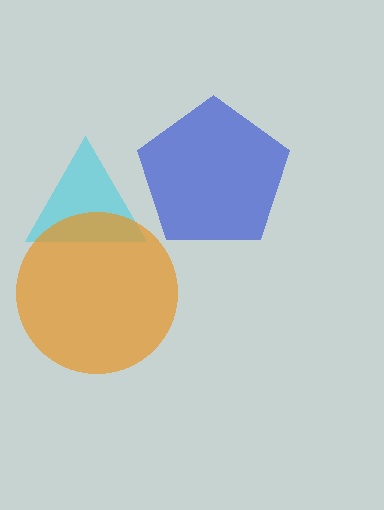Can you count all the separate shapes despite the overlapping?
Yes, there are 3 separate shapes.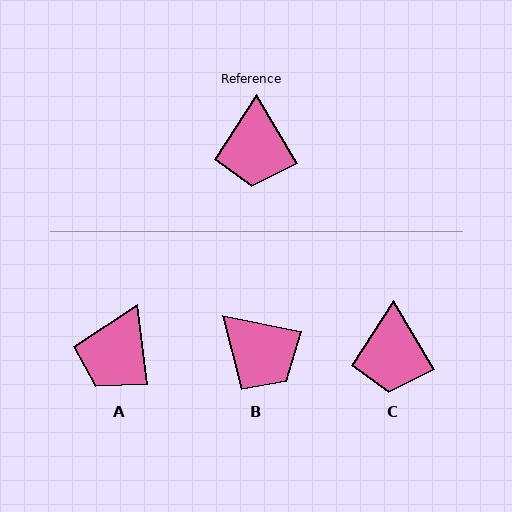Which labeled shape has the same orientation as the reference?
C.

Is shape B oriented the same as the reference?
No, it is off by about 47 degrees.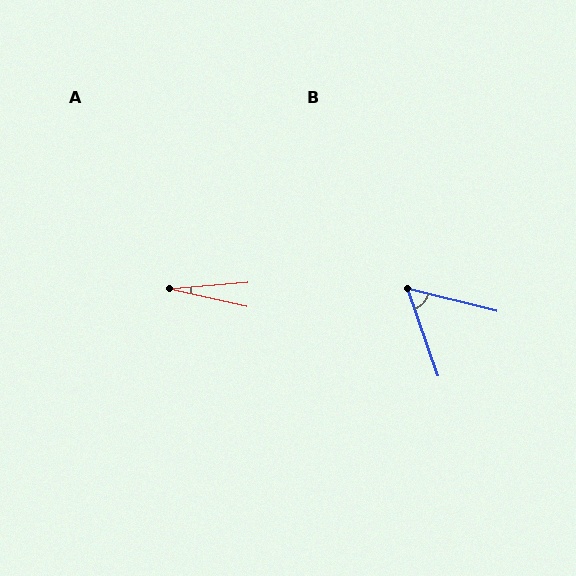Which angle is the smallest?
A, at approximately 18 degrees.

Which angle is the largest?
B, at approximately 56 degrees.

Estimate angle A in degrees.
Approximately 18 degrees.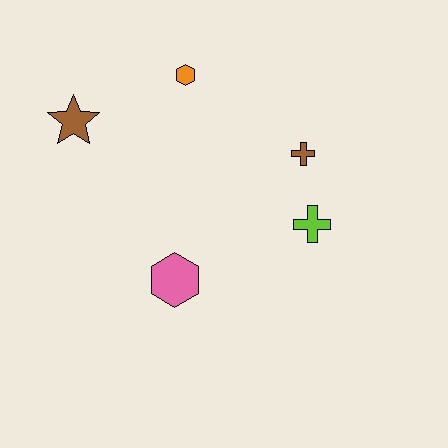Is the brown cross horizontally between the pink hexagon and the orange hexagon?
No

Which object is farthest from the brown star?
The lime cross is farthest from the brown star.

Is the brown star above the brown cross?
Yes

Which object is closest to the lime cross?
The brown cross is closest to the lime cross.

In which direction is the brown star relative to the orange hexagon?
The brown star is to the left of the orange hexagon.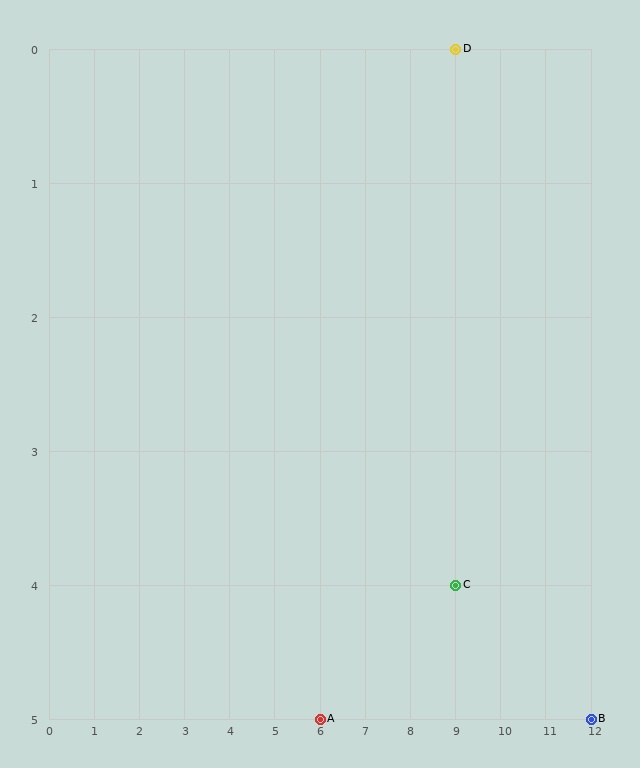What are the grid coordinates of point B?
Point B is at grid coordinates (12, 5).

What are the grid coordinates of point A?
Point A is at grid coordinates (6, 5).